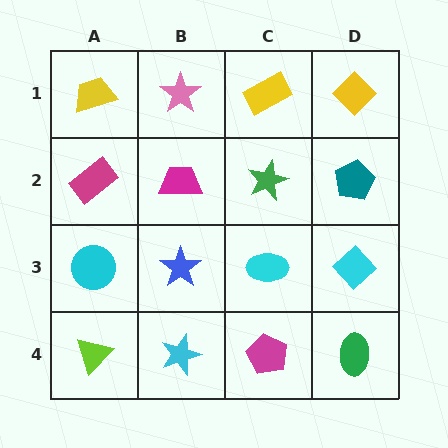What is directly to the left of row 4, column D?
A magenta pentagon.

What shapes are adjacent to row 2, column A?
A yellow trapezoid (row 1, column A), a cyan circle (row 3, column A), a magenta trapezoid (row 2, column B).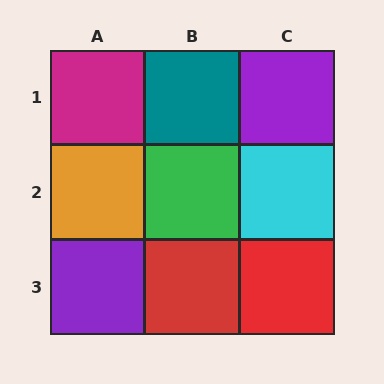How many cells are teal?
1 cell is teal.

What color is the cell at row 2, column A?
Orange.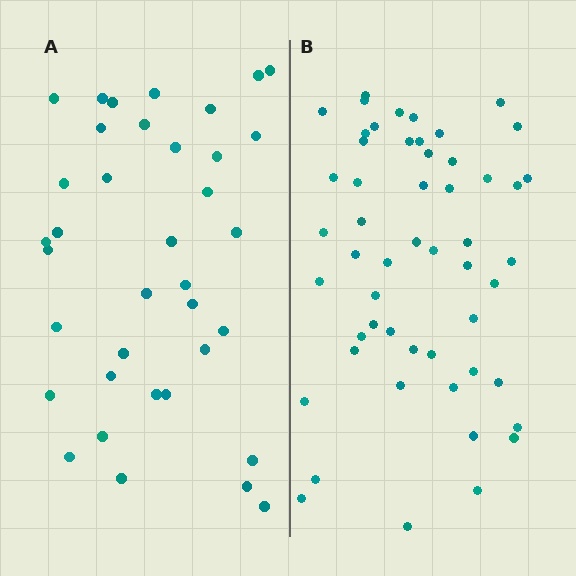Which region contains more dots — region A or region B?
Region B (the right region) has more dots.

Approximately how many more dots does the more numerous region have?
Region B has approximately 15 more dots than region A.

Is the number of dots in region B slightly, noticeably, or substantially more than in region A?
Region B has noticeably more, but not dramatically so. The ratio is roughly 1.4 to 1.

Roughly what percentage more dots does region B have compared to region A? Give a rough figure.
About 45% more.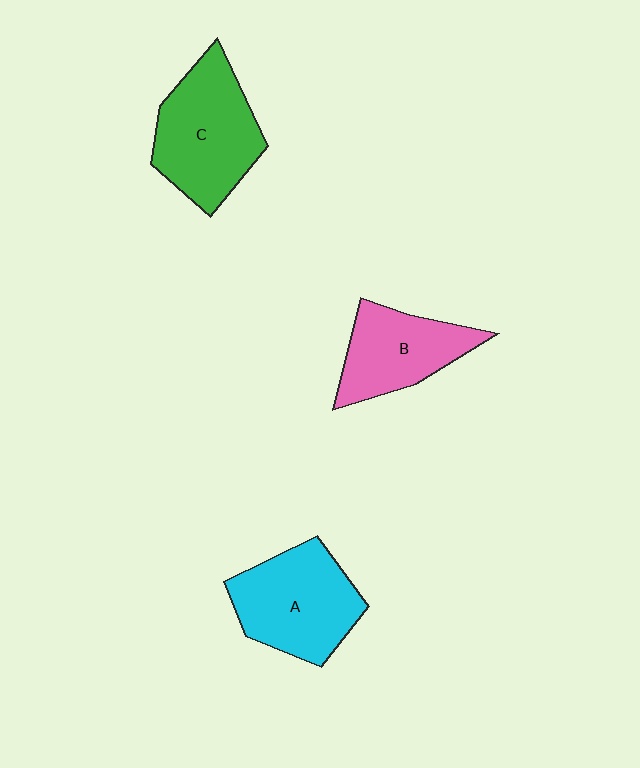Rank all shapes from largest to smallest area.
From largest to smallest: C (green), A (cyan), B (pink).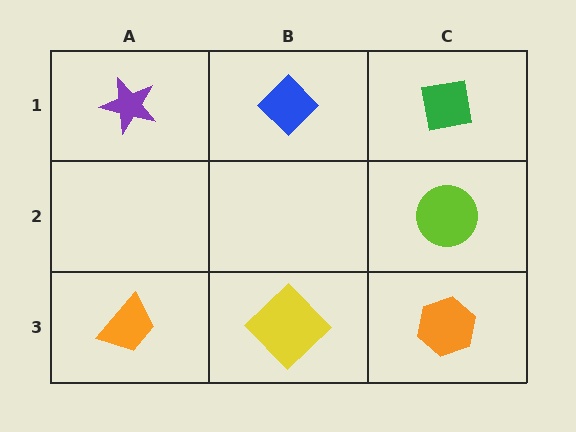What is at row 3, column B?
A yellow diamond.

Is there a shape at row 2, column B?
No, that cell is empty.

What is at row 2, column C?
A lime circle.